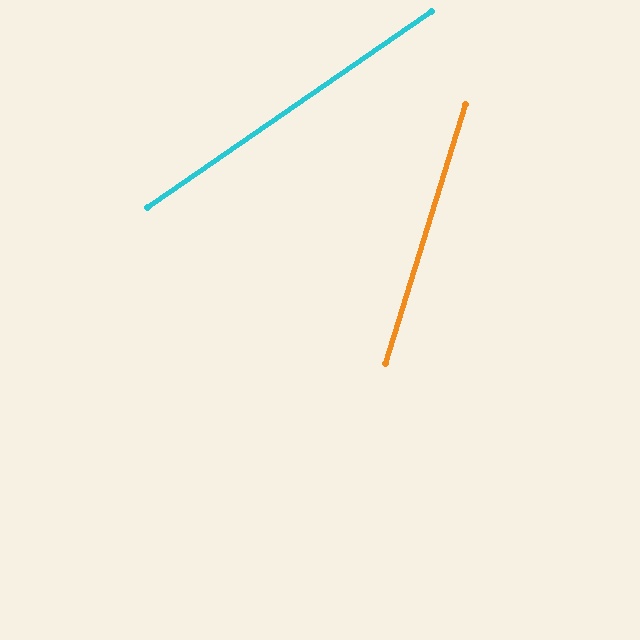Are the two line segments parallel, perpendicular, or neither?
Neither parallel nor perpendicular — they differ by about 38°.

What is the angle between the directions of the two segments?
Approximately 38 degrees.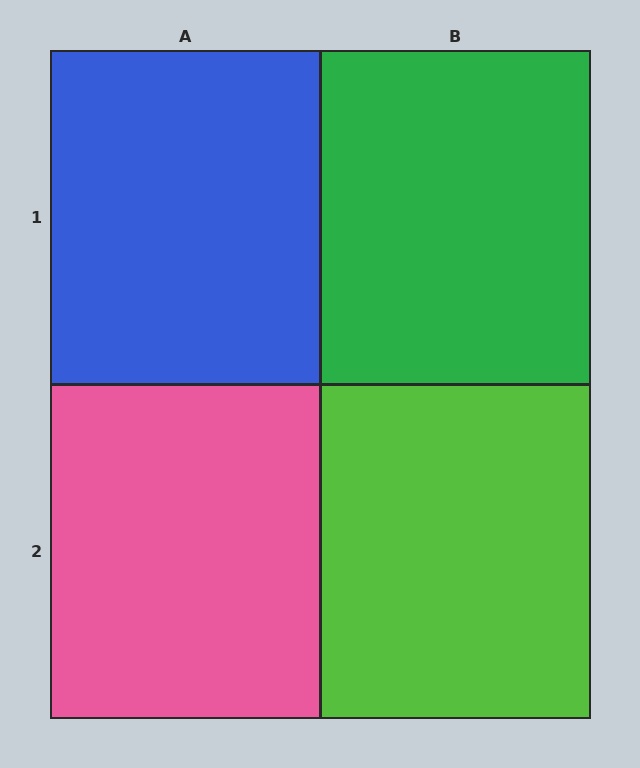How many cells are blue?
1 cell is blue.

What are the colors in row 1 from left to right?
Blue, green.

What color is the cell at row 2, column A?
Pink.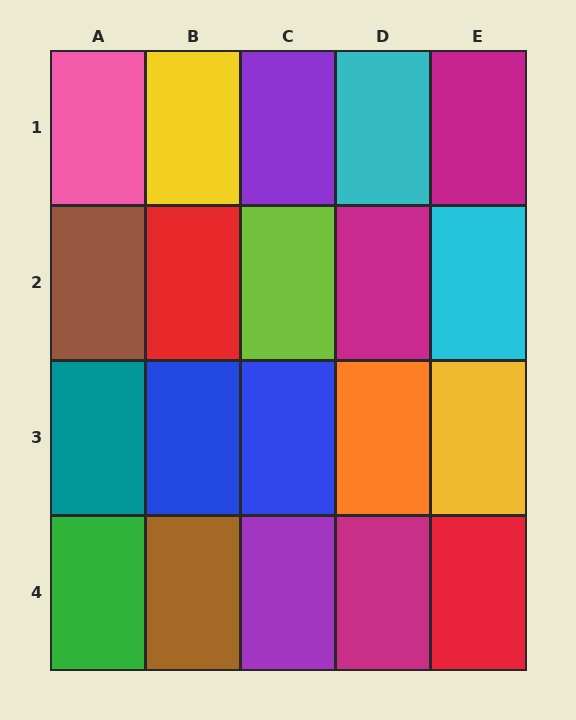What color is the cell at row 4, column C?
Purple.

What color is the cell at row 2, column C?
Lime.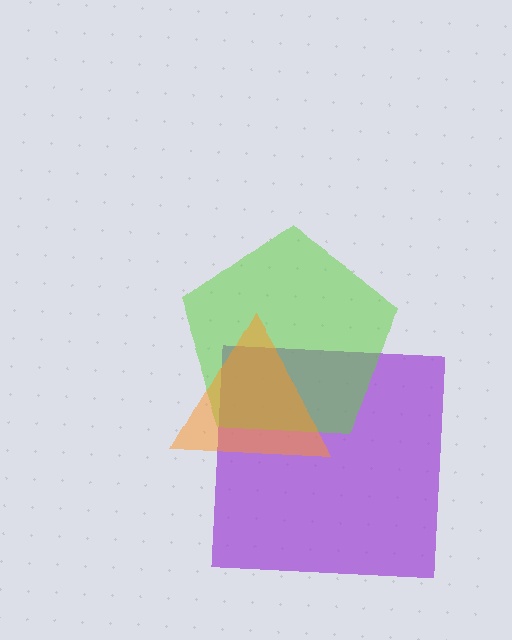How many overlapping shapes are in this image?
There are 3 overlapping shapes in the image.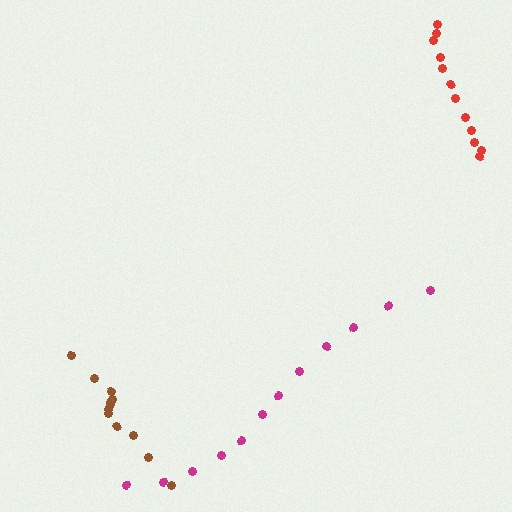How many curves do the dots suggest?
There are 3 distinct paths.